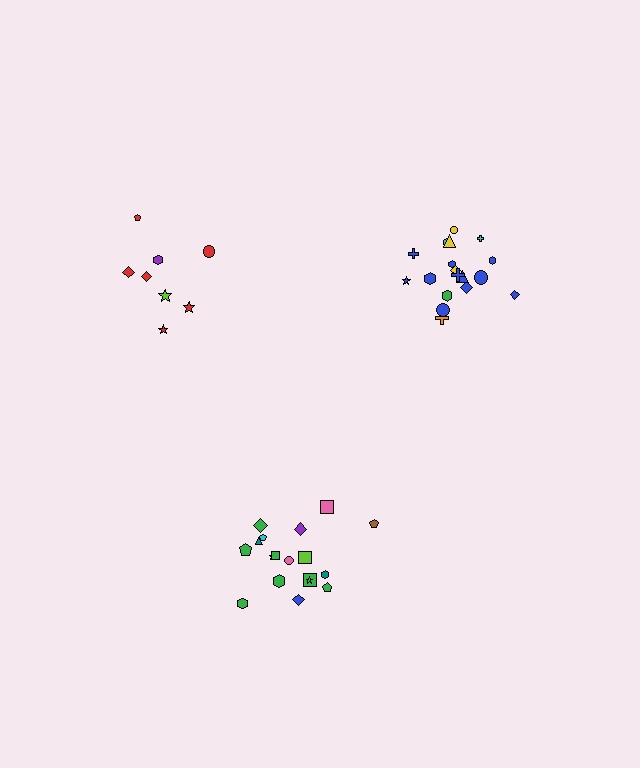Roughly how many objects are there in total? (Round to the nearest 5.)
Roughly 45 objects in total.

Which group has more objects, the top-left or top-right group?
The top-right group.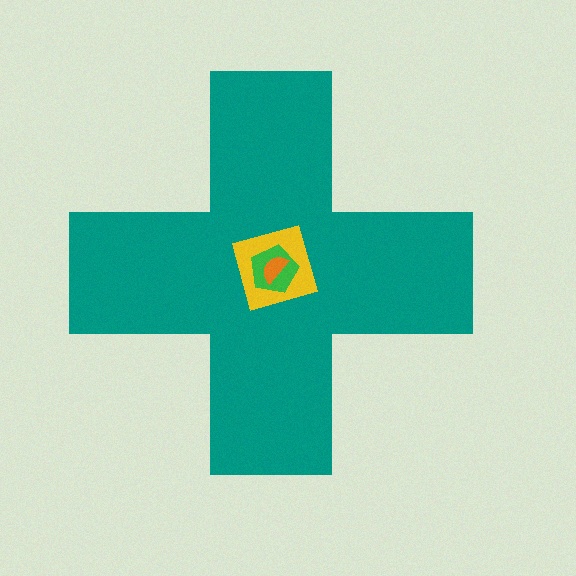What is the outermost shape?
The teal cross.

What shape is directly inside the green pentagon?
The orange semicircle.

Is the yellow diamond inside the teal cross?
Yes.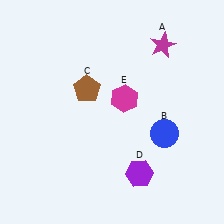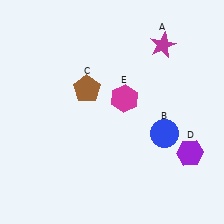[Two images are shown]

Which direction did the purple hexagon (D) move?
The purple hexagon (D) moved right.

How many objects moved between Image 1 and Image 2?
1 object moved between the two images.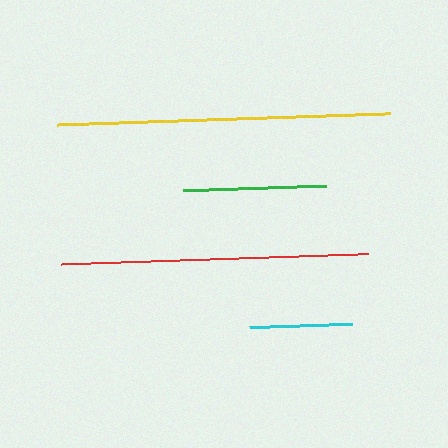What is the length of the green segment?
The green segment is approximately 143 pixels long.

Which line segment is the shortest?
The cyan line is the shortest at approximately 104 pixels.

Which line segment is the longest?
The yellow line is the longest at approximately 334 pixels.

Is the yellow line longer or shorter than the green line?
The yellow line is longer than the green line.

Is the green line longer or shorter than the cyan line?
The green line is longer than the cyan line.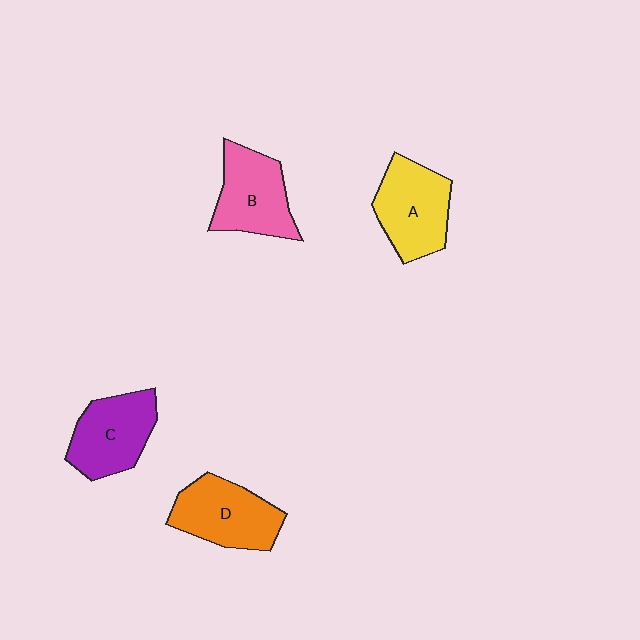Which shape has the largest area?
Shape D (orange).